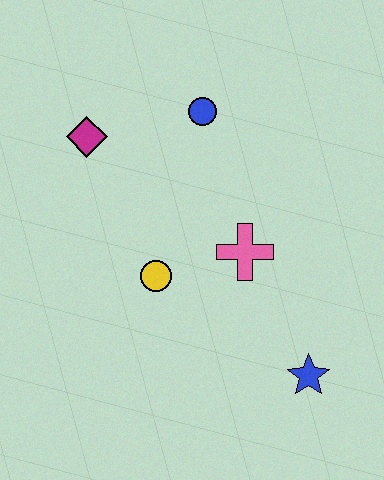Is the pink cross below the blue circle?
Yes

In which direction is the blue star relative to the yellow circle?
The blue star is to the right of the yellow circle.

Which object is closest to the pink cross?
The yellow circle is closest to the pink cross.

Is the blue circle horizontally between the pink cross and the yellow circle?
Yes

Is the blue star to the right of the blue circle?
Yes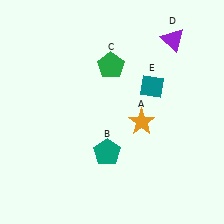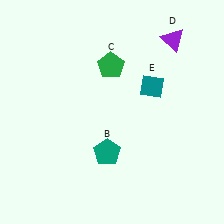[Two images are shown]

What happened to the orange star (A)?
The orange star (A) was removed in Image 2. It was in the bottom-right area of Image 1.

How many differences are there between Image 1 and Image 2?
There is 1 difference between the two images.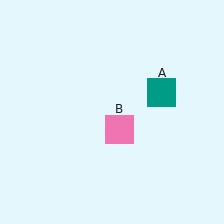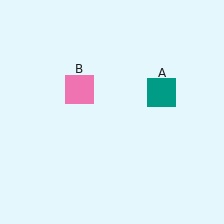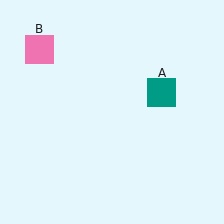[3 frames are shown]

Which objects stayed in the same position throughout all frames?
Teal square (object A) remained stationary.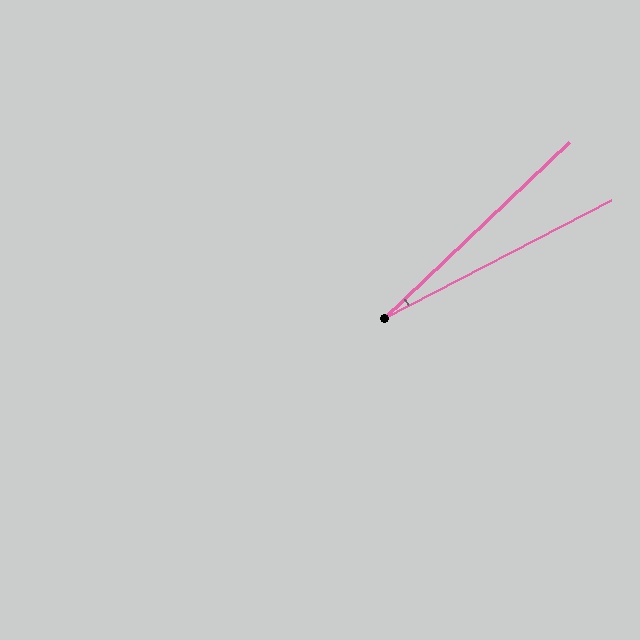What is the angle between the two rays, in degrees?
Approximately 16 degrees.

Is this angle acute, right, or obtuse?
It is acute.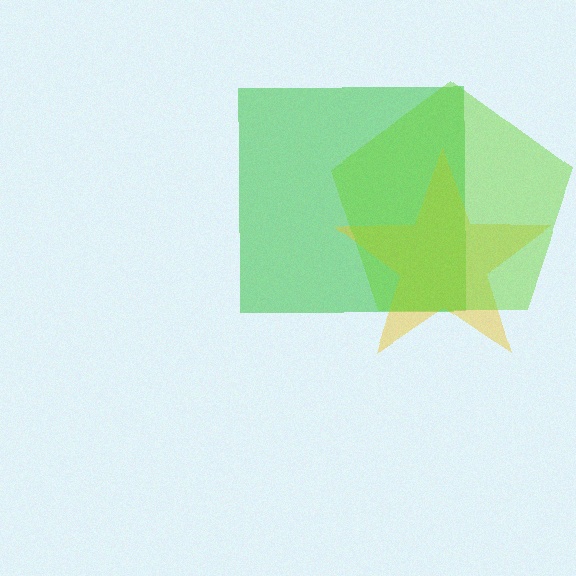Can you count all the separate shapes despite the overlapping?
Yes, there are 3 separate shapes.